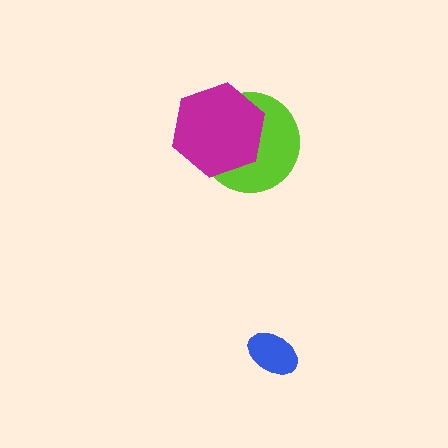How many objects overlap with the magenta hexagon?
1 object overlaps with the magenta hexagon.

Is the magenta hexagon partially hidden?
No, no other shape covers it.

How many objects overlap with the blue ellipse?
0 objects overlap with the blue ellipse.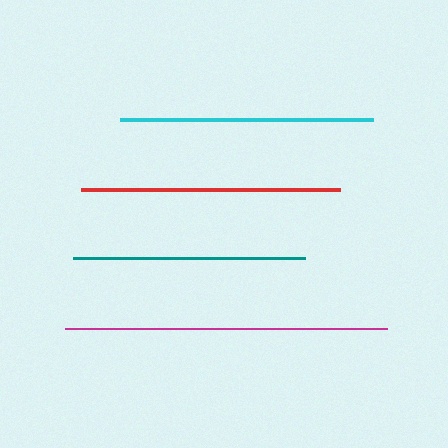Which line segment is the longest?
The magenta line is the longest at approximately 322 pixels.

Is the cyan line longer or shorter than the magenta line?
The magenta line is longer than the cyan line.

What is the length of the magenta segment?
The magenta segment is approximately 322 pixels long.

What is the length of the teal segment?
The teal segment is approximately 232 pixels long.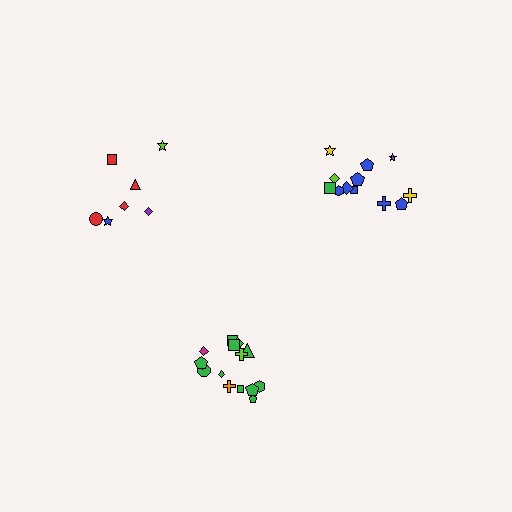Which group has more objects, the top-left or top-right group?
The top-right group.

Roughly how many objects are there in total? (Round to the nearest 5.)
Roughly 35 objects in total.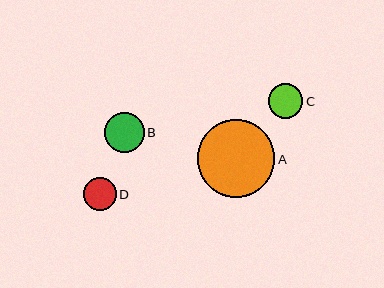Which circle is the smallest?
Circle D is the smallest with a size of approximately 33 pixels.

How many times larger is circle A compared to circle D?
Circle A is approximately 2.3 times the size of circle D.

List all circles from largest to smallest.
From largest to smallest: A, B, C, D.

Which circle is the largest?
Circle A is the largest with a size of approximately 78 pixels.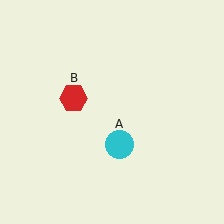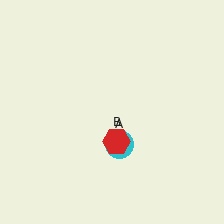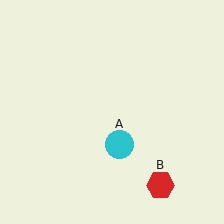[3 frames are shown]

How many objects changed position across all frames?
1 object changed position: red hexagon (object B).